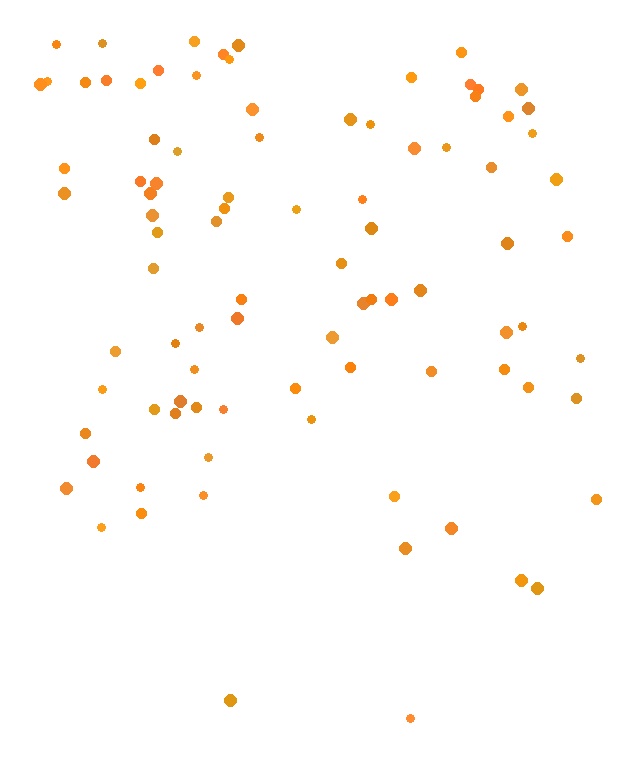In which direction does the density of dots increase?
From bottom to top, with the top side densest.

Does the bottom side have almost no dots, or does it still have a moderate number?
Still a moderate number, just noticeably fewer than the top.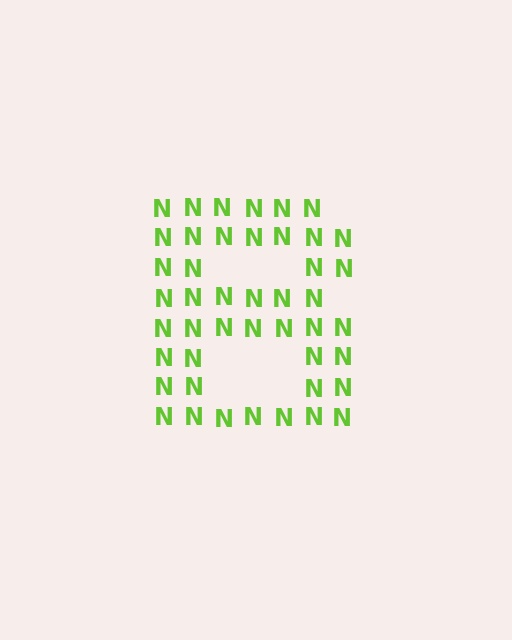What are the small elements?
The small elements are letter N's.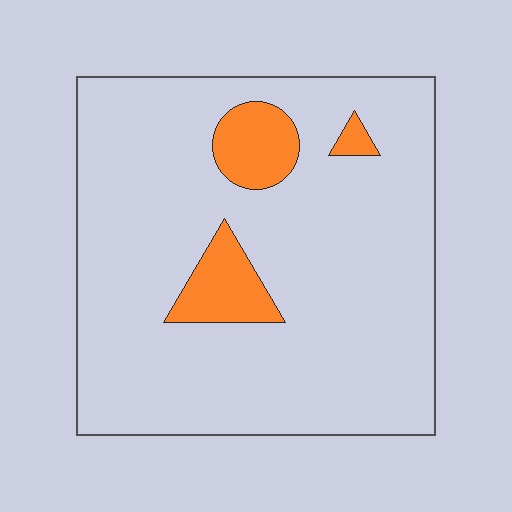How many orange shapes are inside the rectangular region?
3.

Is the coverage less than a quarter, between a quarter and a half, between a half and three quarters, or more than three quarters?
Less than a quarter.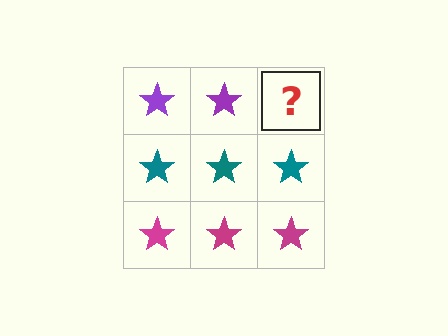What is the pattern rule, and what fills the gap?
The rule is that each row has a consistent color. The gap should be filled with a purple star.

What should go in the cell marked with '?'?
The missing cell should contain a purple star.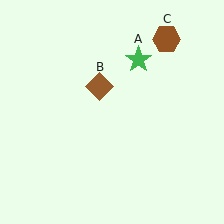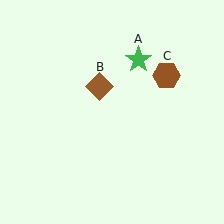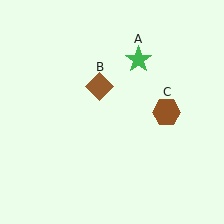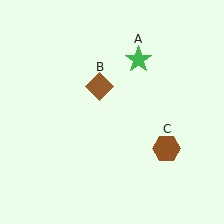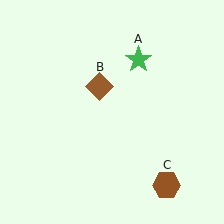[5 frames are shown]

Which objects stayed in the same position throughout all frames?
Green star (object A) and brown diamond (object B) remained stationary.